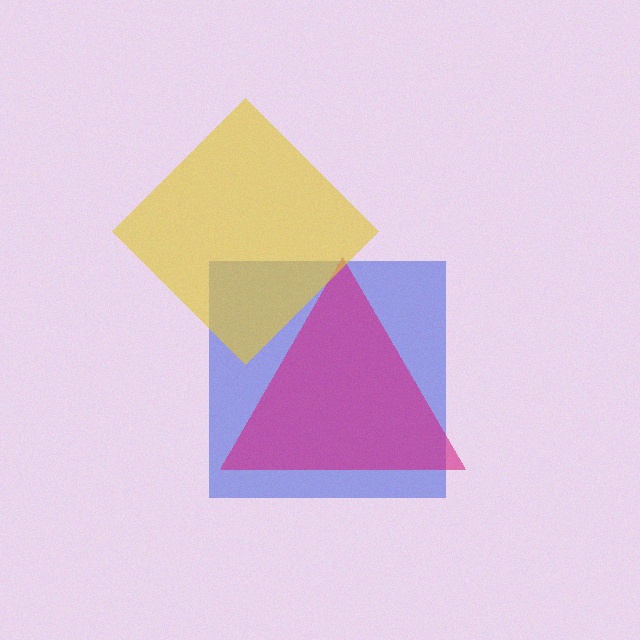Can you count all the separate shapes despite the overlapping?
Yes, there are 3 separate shapes.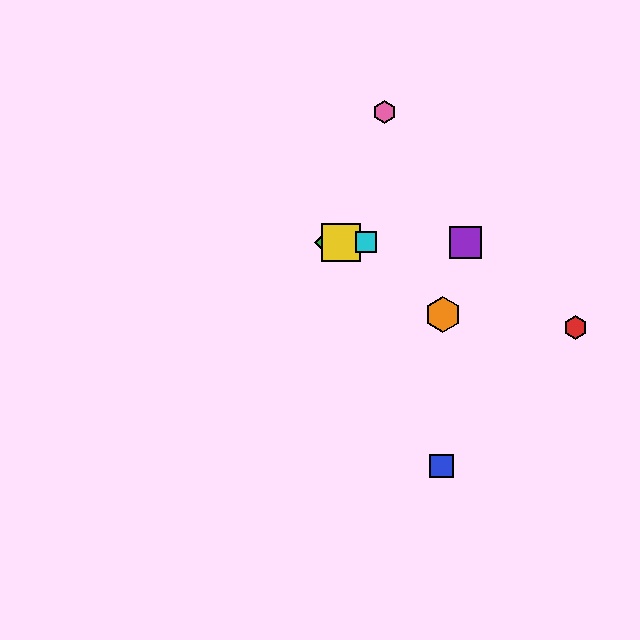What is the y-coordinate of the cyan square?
The cyan square is at y≈242.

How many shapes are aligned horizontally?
4 shapes (the green diamond, the yellow square, the purple square, the cyan square) are aligned horizontally.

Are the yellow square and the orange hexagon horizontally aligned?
No, the yellow square is at y≈242 and the orange hexagon is at y≈315.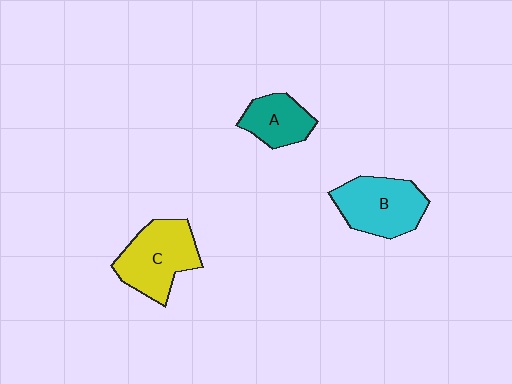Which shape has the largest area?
Shape C (yellow).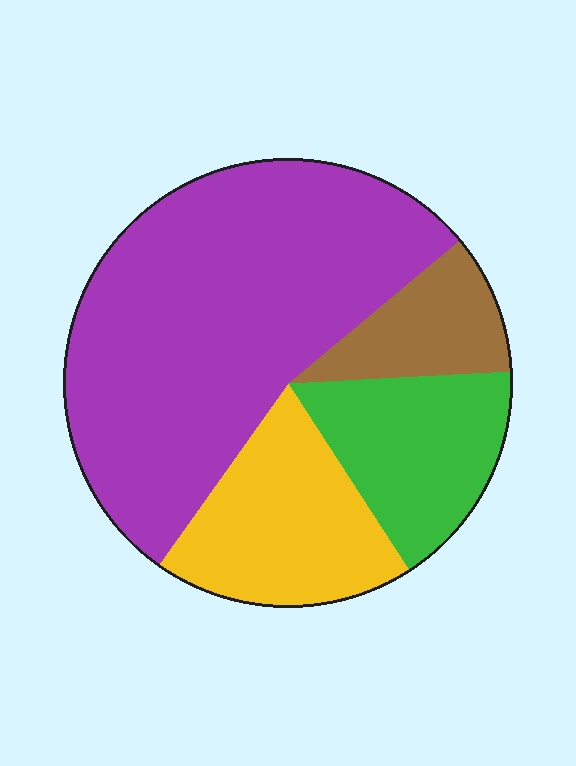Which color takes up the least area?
Brown, at roughly 10%.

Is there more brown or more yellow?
Yellow.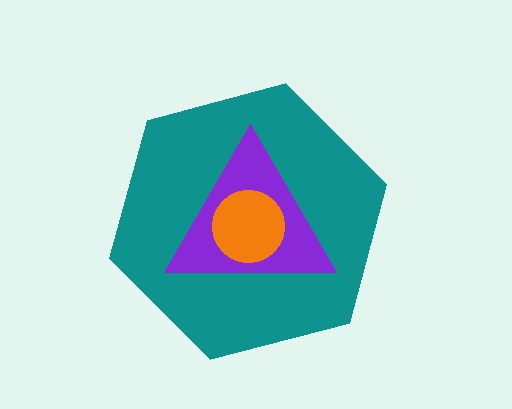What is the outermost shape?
The teal hexagon.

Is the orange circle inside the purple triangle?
Yes.